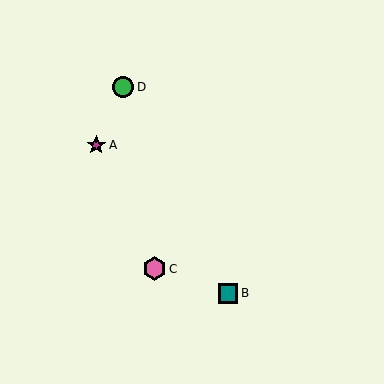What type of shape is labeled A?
Shape A is a magenta star.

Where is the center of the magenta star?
The center of the magenta star is at (96, 145).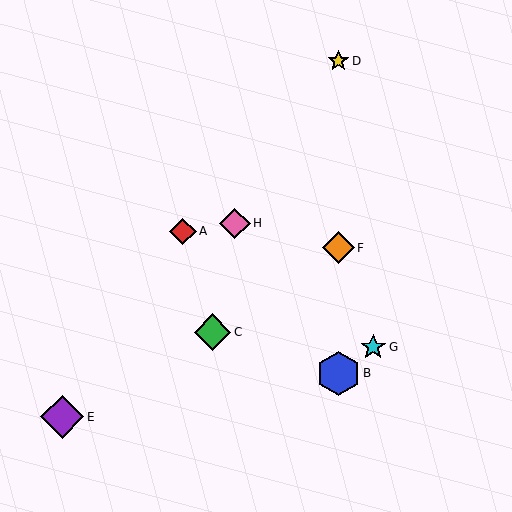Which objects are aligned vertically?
Objects B, D, F are aligned vertically.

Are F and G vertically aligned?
No, F is at x≈338 and G is at x≈373.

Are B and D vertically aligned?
Yes, both are at x≈338.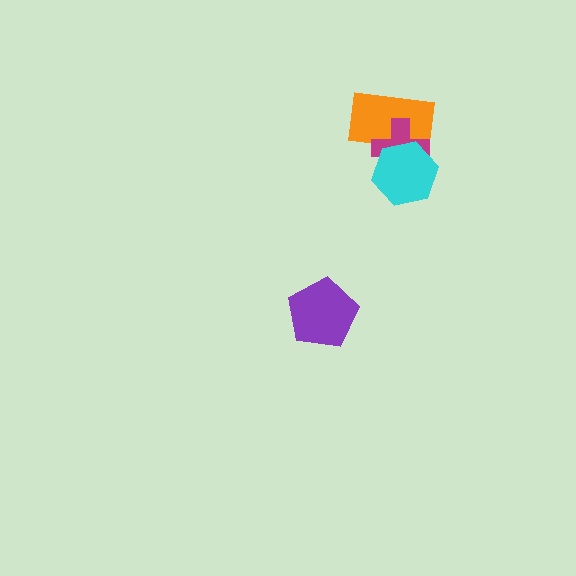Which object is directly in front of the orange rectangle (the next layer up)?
The magenta cross is directly in front of the orange rectangle.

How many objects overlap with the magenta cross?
2 objects overlap with the magenta cross.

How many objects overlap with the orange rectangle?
2 objects overlap with the orange rectangle.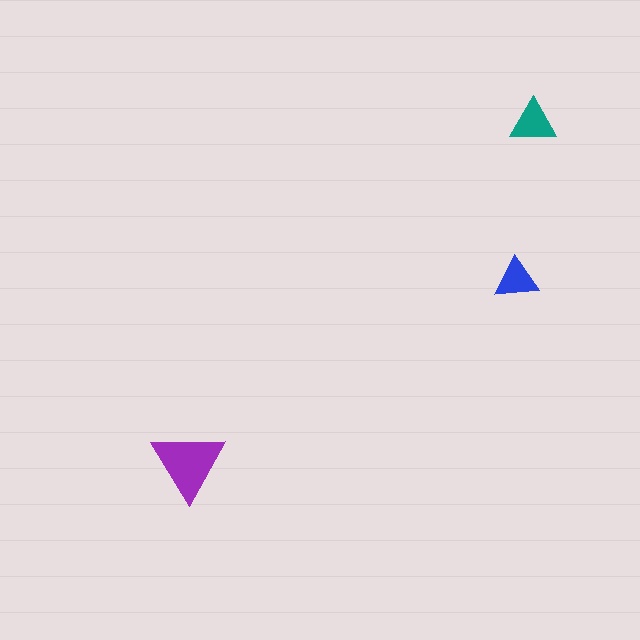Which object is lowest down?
The purple triangle is bottommost.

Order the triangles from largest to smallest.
the purple one, the teal one, the blue one.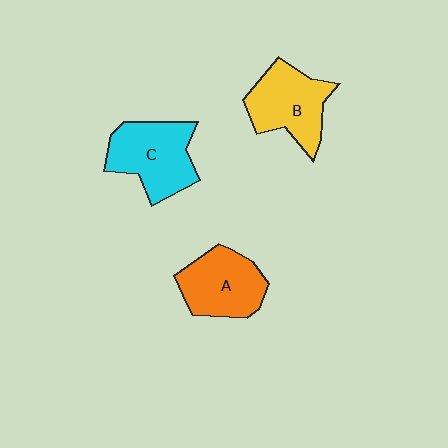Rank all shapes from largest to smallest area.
From largest to smallest: C (cyan), B (yellow), A (orange).